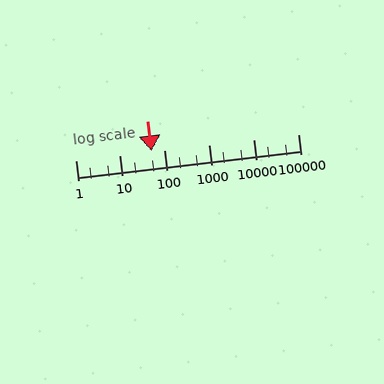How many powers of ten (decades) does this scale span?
The scale spans 5 decades, from 1 to 100000.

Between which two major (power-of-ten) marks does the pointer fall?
The pointer is between 10 and 100.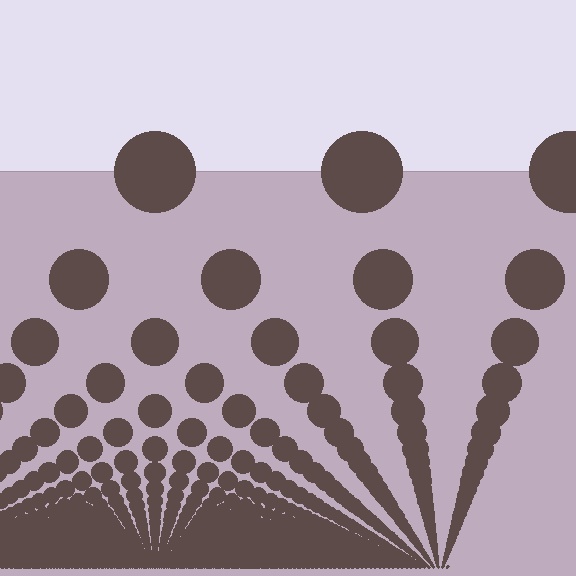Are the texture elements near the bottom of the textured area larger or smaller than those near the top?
Smaller. The gradient is inverted — elements near the bottom are smaller and denser.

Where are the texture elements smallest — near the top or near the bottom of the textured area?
Near the bottom.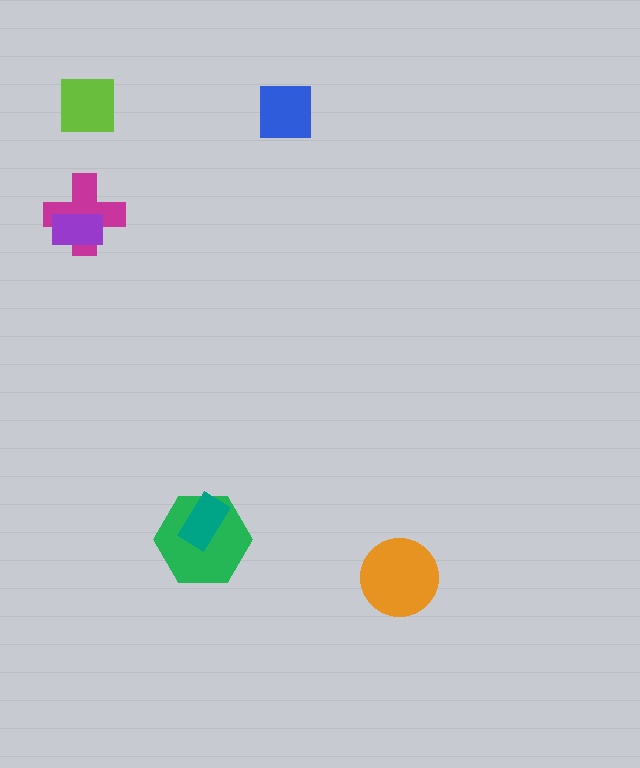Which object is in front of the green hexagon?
The teal rectangle is in front of the green hexagon.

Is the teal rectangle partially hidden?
No, no other shape covers it.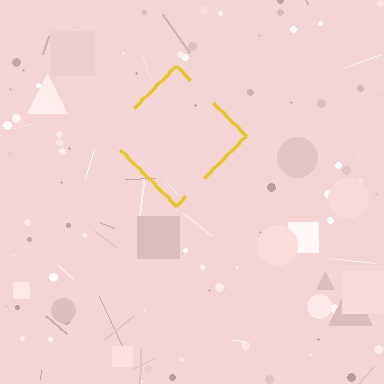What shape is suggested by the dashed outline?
The dashed outline suggests a diamond.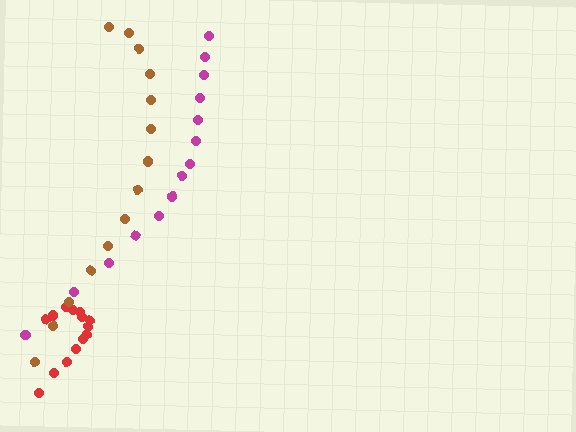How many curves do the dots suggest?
There are 3 distinct paths.